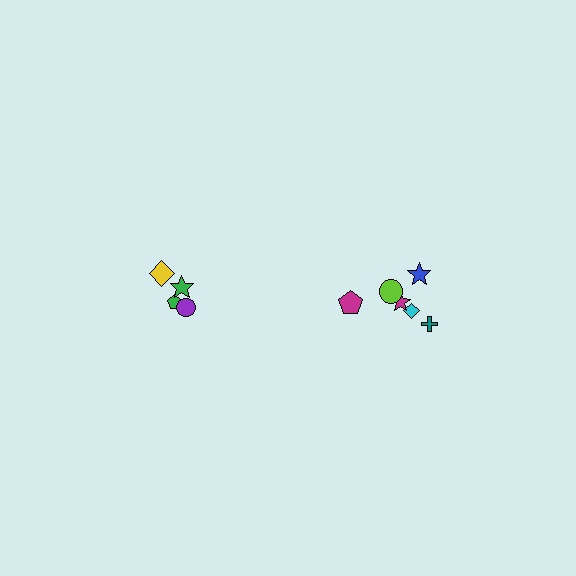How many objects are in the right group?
There are 6 objects.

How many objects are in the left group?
There are 4 objects.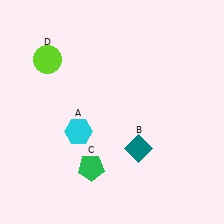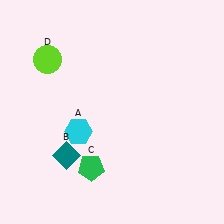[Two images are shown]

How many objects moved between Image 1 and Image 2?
1 object moved between the two images.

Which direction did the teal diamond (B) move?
The teal diamond (B) moved left.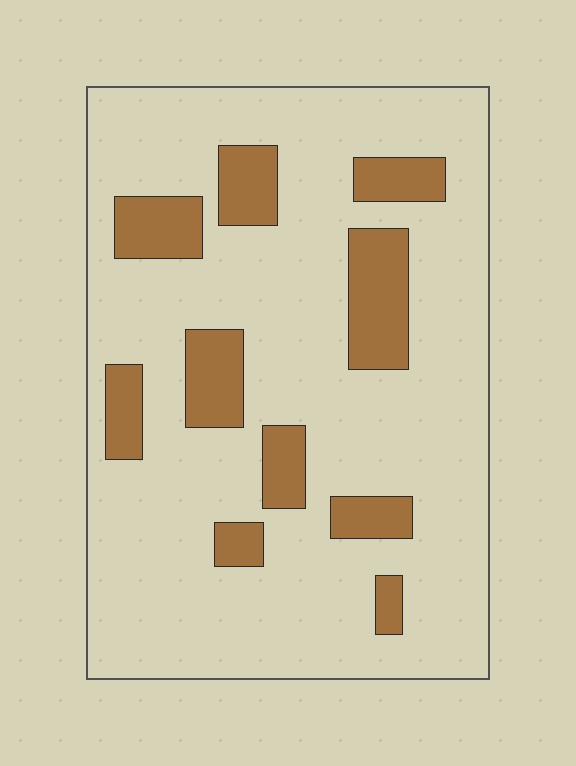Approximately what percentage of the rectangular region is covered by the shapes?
Approximately 20%.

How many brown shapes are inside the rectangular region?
10.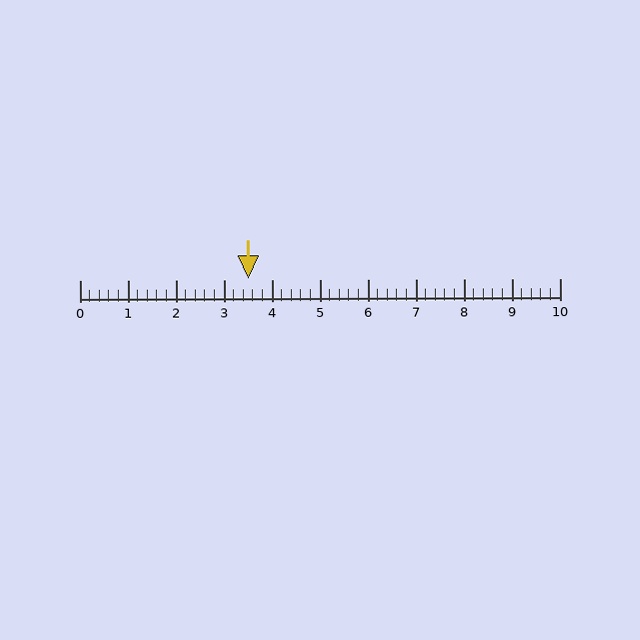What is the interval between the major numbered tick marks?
The major tick marks are spaced 1 units apart.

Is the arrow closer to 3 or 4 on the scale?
The arrow is closer to 4.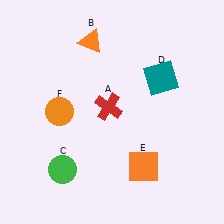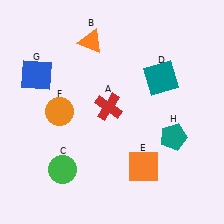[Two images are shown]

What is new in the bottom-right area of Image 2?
A teal pentagon (H) was added in the bottom-right area of Image 2.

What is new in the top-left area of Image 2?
A blue square (G) was added in the top-left area of Image 2.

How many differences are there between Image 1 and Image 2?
There are 2 differences between the two images.